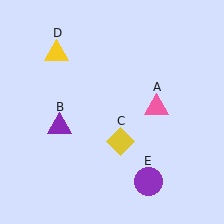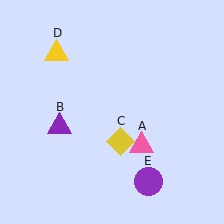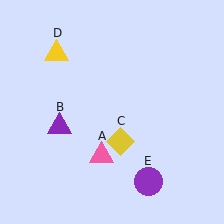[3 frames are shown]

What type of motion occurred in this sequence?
The pink triangle (object A) rotated clockwise around the center of the scene.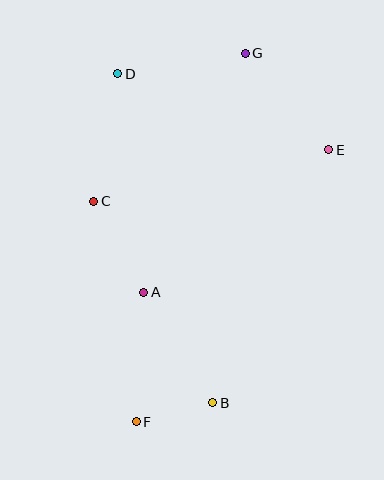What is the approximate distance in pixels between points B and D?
The distance between B and D is approximately 342 pixels.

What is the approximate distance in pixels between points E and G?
The distance between E and G is approximately 128 pixels.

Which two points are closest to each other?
Points B and F are closest to each other.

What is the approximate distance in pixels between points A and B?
The distance between A and B is approximately 130 pixels.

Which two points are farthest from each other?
Points F and G are farthest from each other.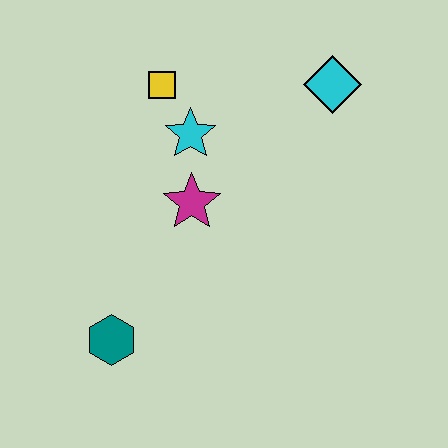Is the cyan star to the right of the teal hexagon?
Yes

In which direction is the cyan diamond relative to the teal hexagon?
The cyan diamond is above the teal hexagon.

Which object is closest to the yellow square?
The cyan star is closest to the yellow square.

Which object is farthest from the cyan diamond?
The teal hexagon is farthest from the cyan diamond.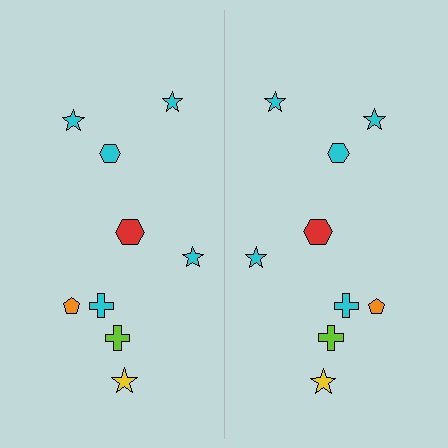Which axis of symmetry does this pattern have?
The pattern has a vertical axis of symmetry running through the center of the image.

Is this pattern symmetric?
Yes, this pattern has bilateral (reflection) symmetry.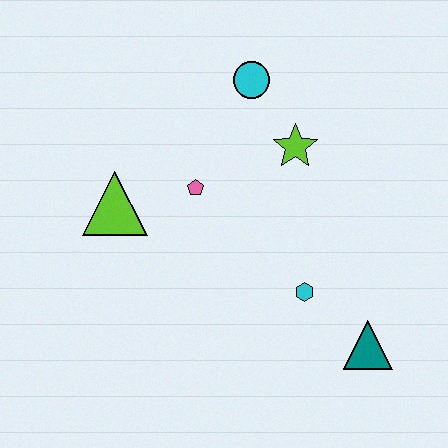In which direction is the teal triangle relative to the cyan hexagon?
The teal triangle is to the right of the cyan hexagon.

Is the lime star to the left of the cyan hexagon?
Yes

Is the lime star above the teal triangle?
Yes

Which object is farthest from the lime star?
The teal triangle is farthest from the lime star.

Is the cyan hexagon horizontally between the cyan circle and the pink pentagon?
No